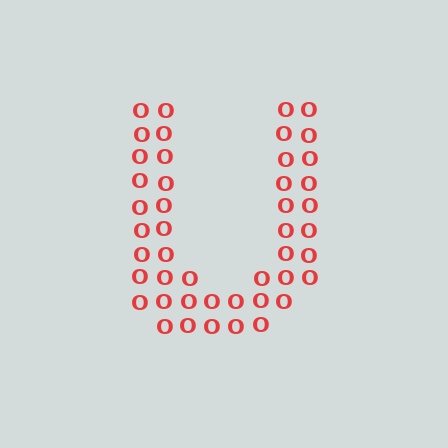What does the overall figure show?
The overall figure shows the letter U.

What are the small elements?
The small elements are letter O's.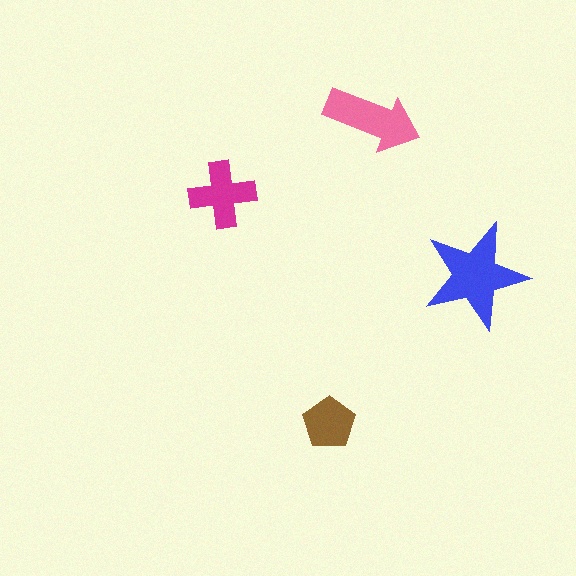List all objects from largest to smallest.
The blue star, the pink arrow, the magenta cross, the brown pentagon.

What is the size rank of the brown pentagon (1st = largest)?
4th.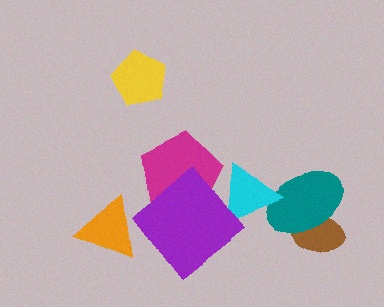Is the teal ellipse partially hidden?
Yes, it is partially covered by another shape.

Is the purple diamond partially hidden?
No, no other shape covers it.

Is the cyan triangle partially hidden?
Yes, it is partially covered by another shape.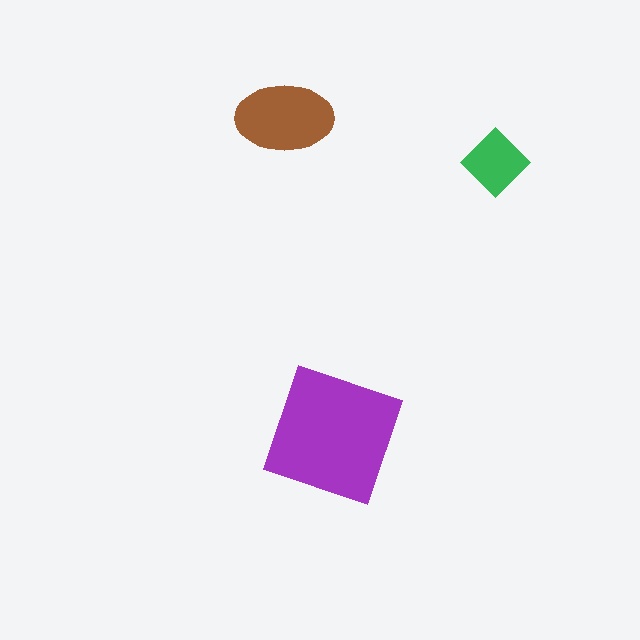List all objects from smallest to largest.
The green diamond, the brown ellipse, the purple square.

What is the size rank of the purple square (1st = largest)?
1st.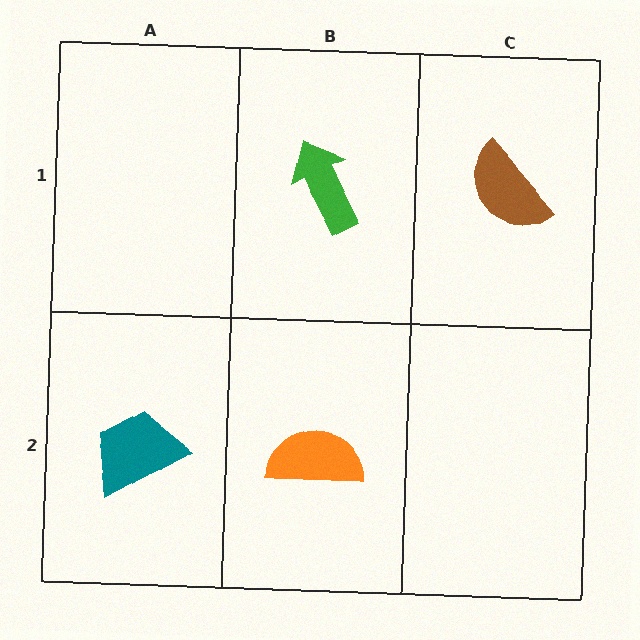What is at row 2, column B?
An orange semicircle.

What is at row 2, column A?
A teal trapezoid.